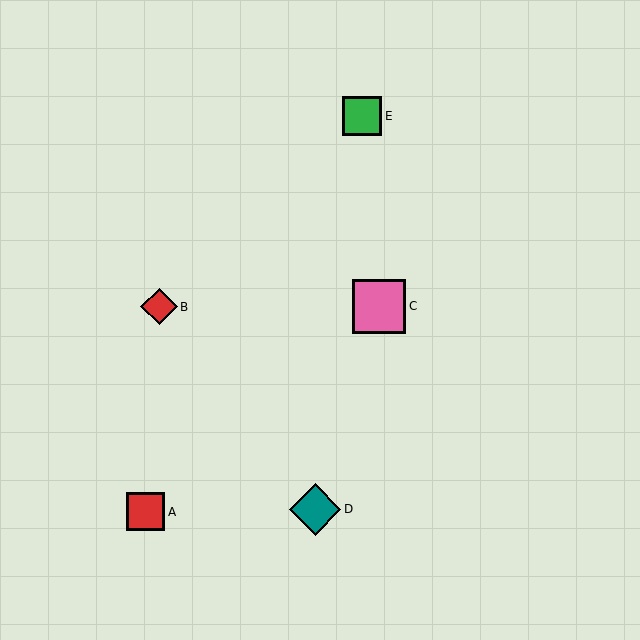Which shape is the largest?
The pink square (labeled C) is the largest.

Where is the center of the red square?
The center of the red square is at (146, 512).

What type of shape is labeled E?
Shape E is a green square.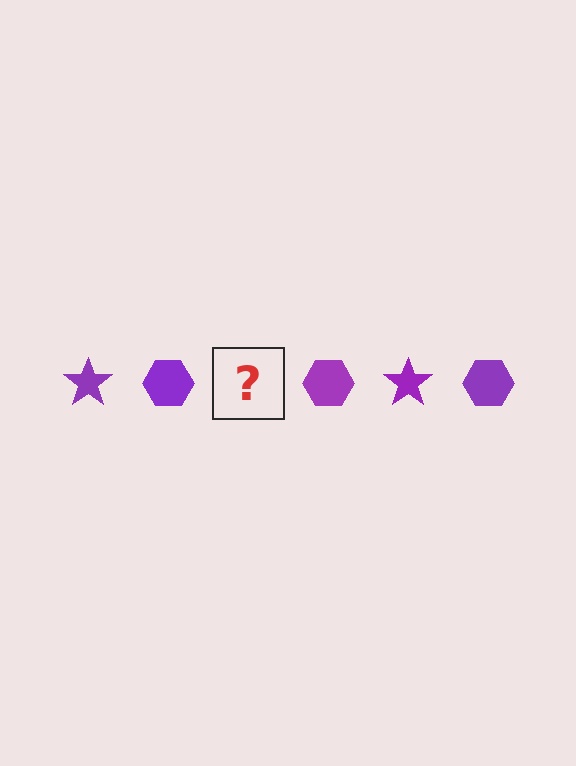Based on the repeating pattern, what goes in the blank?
The blank should be a purple star.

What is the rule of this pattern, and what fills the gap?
The rule is that the pattern cycles through star, hexagon shapes in purple. The gap should be filled with a purple star.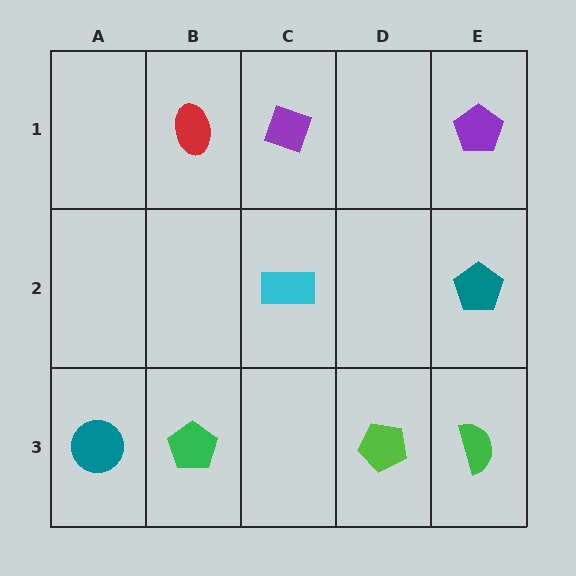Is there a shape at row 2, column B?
No, that cell is empty.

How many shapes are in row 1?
3 shapes.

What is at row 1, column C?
A purple diamond.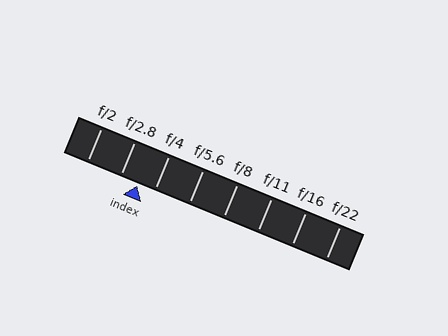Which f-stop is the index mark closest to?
The index mark is closest to f/2.8.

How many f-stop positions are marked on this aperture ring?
There are 8 f-stop positions marked.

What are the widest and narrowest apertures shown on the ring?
The widest aperture shown is f/2 and the narrowest is f/22.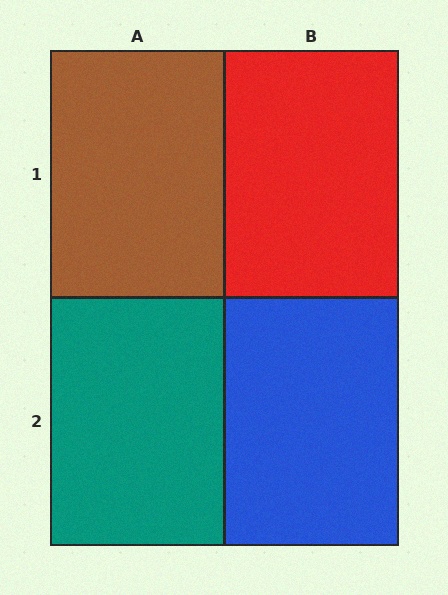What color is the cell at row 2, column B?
Blue.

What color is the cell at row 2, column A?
Teal.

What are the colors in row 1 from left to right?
Brown, red.